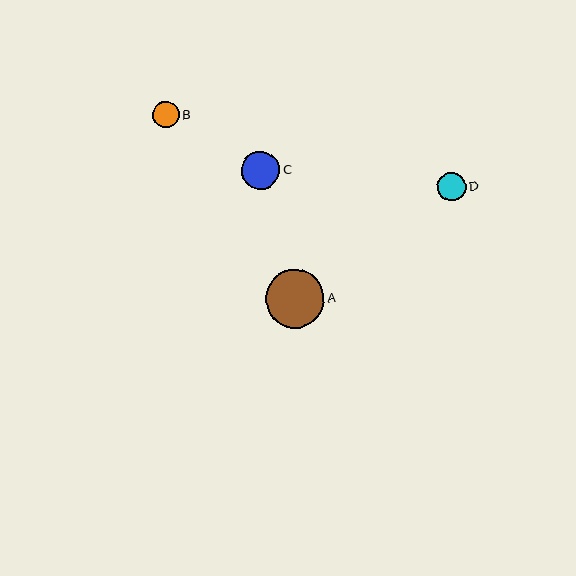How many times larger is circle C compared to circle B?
Circle C is approximately 1.5 times the size of circle B.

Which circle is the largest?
Circle A is the largest with a size of approximately 59 pixels.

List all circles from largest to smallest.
From largest to smallest: A, C, D, B.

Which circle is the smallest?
Circle B is the smallest with a size of approximately 26 pixels.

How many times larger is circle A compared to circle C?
Circle A is approximately 1.5 times the size of circle C.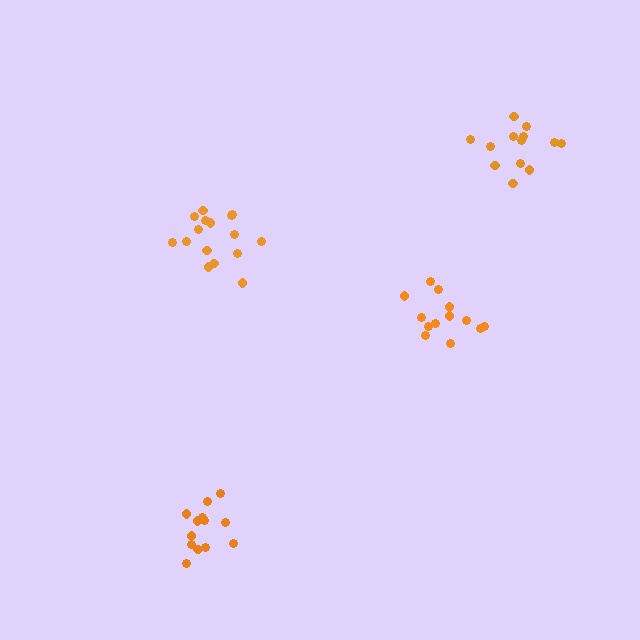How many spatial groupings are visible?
There are 4 spatial groupings.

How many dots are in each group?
Group 1: 13 dots, Group 2: 13 dots, Group 3: 16 dots, Group 4: 13 dots (55 total).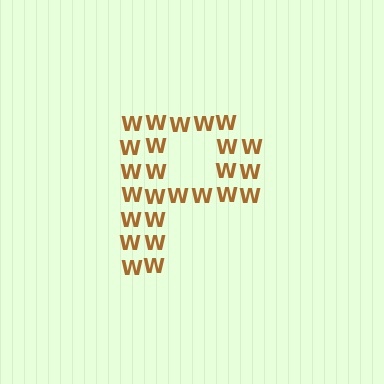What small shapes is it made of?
It is made of small letter W's.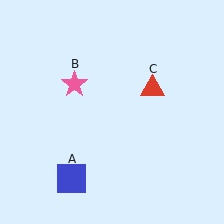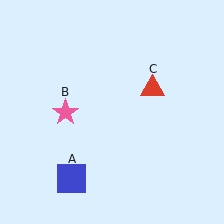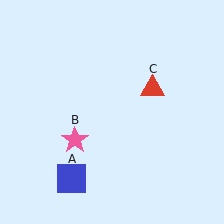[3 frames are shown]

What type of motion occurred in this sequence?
The pink star (object B) rotated counterclockwise around the center of the scene.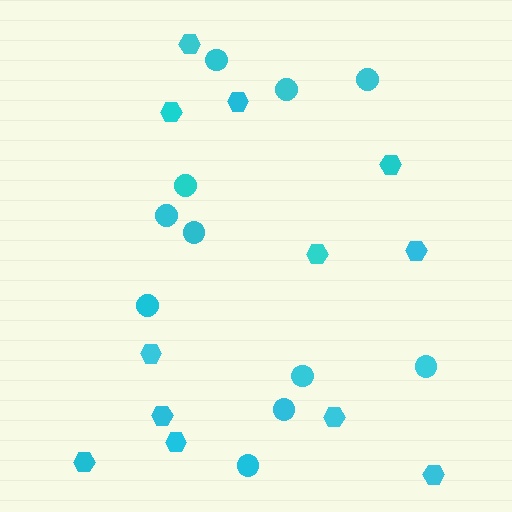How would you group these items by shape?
There are 2 groups: one group of hexagons (12) and one group of circles (11).